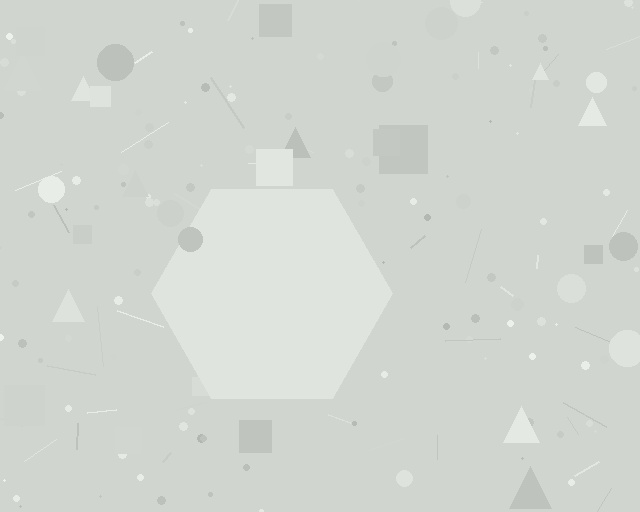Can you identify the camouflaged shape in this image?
The camouflaged shape is a hexagon.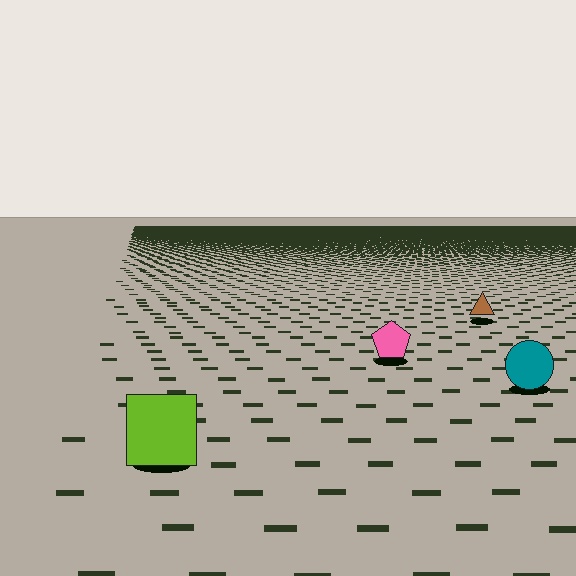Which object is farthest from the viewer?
The brown triangle is farthest from the viewer. It appears smaller and the ground texture around it is denser.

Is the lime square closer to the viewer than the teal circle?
Yes. The lime square is closer — you can tell from the texture gradient: the ground texture is coarser near it.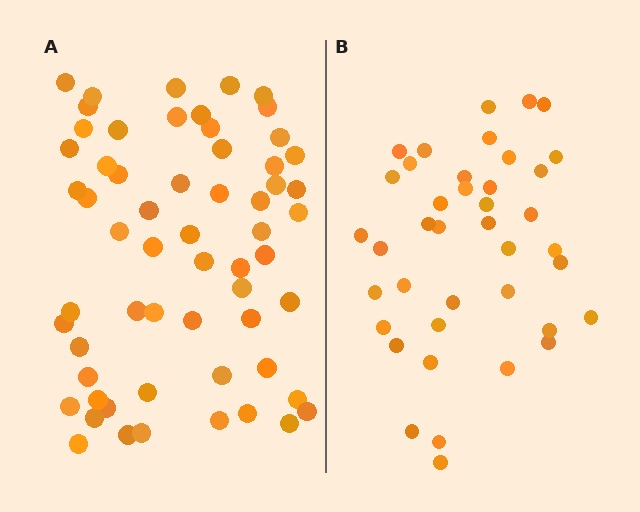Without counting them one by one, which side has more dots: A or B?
Region A (the left region) has more dots.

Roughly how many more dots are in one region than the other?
Region A has approximately 20 more dots than region B.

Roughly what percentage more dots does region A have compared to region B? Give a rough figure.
About 50% more.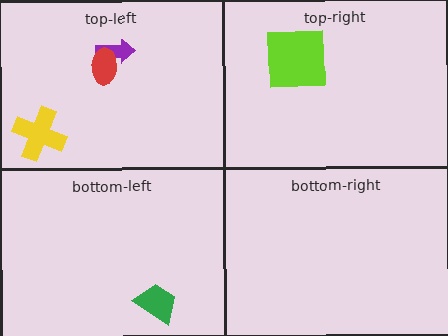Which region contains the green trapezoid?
The bottom-left region.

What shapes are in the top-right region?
The lime square.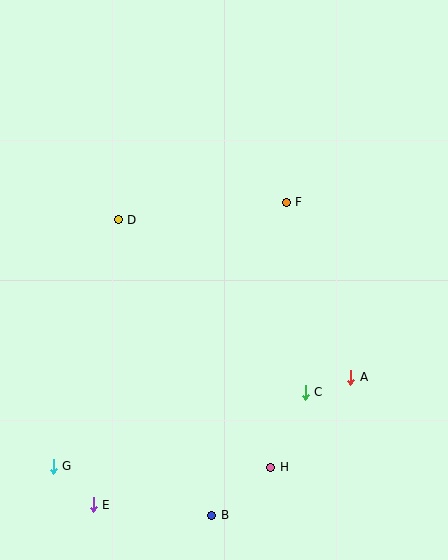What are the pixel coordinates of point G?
Point G is at (53, 466).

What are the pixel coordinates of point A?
Point A is at (351, 377).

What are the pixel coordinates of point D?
Point D is at (118, 220).